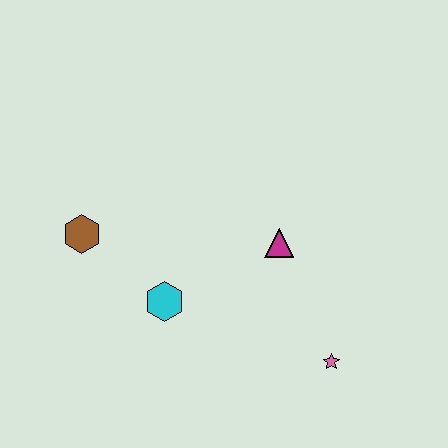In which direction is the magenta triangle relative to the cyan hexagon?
The magenta triangle is to the right of the cyan hexagon.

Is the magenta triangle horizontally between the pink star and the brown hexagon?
Yes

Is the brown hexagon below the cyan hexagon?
No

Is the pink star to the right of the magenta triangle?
Yes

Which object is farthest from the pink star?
The brown hexagon is farthest from the pink star.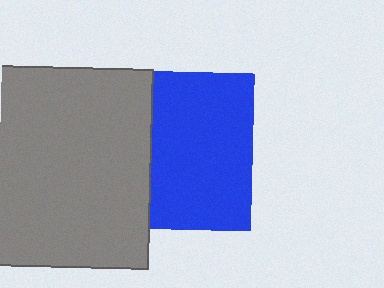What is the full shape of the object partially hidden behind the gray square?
The partially hidden object is a blue square.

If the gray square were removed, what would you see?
You would see the complete blue square.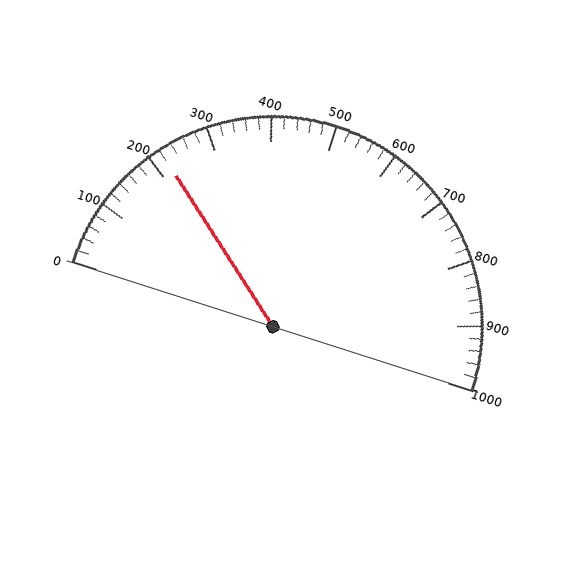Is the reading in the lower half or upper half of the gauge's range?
The reading is in the lower half of the range (0 to 1000).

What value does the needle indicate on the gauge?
The needle indicates approximately 220.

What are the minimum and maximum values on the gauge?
The gauge ranges from 0 to 1000.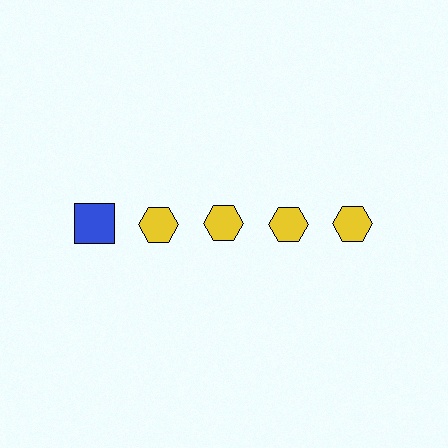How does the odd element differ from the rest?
It differs in both color (blue instead of yellow) and shape (square instead of hexagon).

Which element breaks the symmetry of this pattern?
The blue square in the top row, leftmost column breaks the symmetry. All other shapes are yellow hexagons.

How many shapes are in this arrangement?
There are 5 shapes arranged in a grid pattern.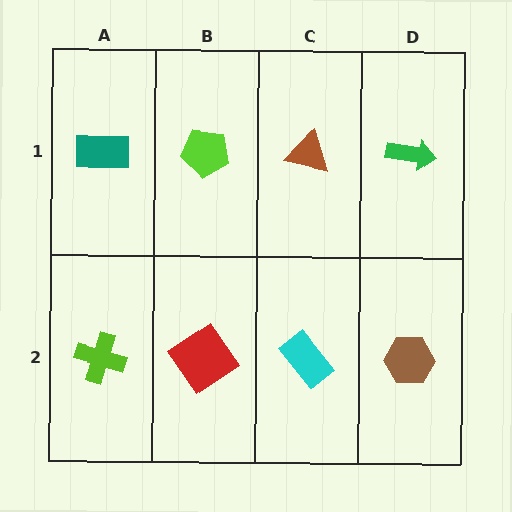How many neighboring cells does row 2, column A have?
2.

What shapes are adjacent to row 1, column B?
A red diamond (row 2, column B), a teal rectangle (row 1, column A), a brown triangle (row 1, column C).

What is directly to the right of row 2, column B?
A cyan rectangle.